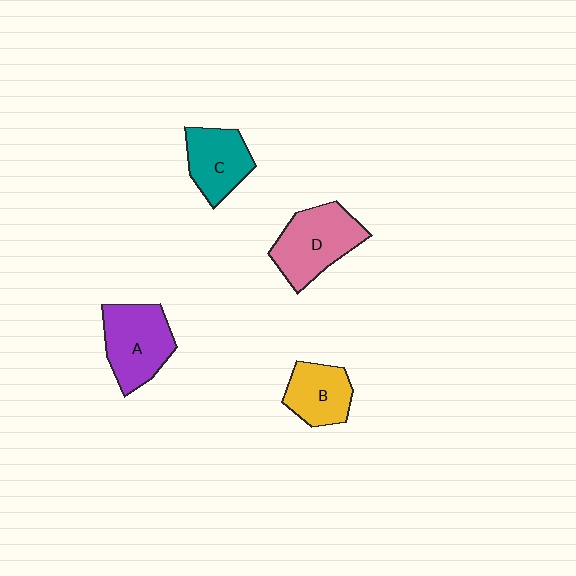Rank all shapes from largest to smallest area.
From largest to smallest: D (pink), A (purple), C (teal), B (yellow).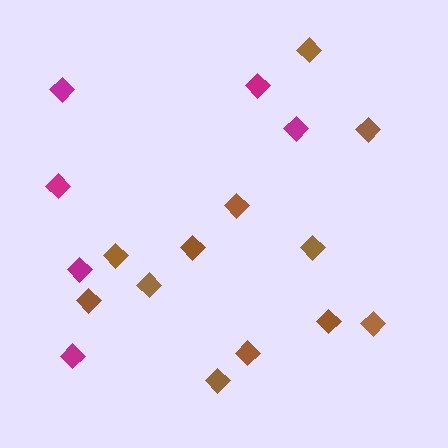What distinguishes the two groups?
There are 2 groups: one group of brown diamonds (12) and one group of magenta diamonds (6).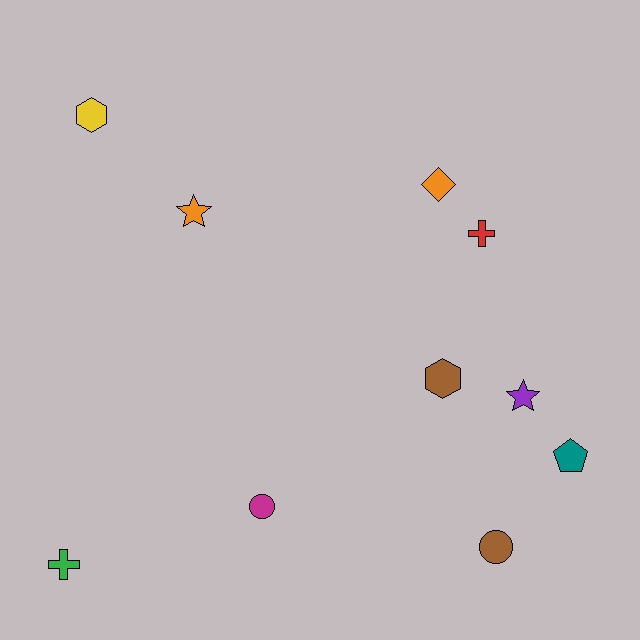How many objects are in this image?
There are 10 objects.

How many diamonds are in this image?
There is 1 diamond.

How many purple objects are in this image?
There is 1 purple object.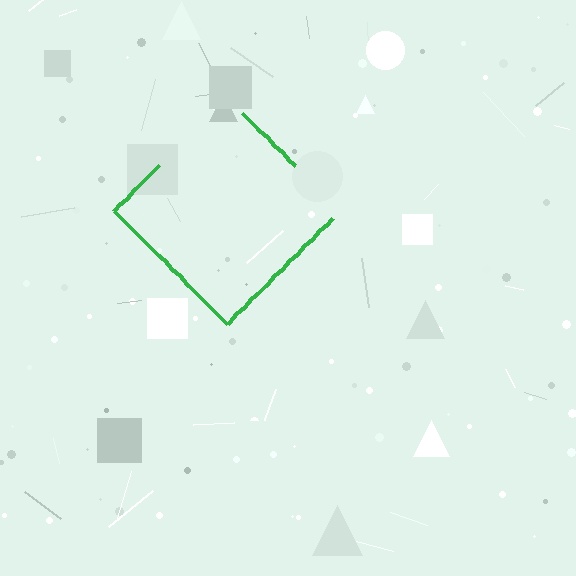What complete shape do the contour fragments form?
The contour fragments form a diamond.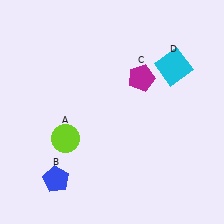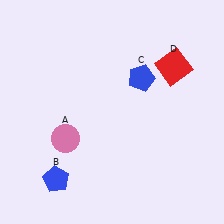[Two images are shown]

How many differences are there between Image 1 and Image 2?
There are 3 differences between the two images.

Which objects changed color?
A changed from lime to pink. C changed from magenta to blue. D changed from cyan to red.